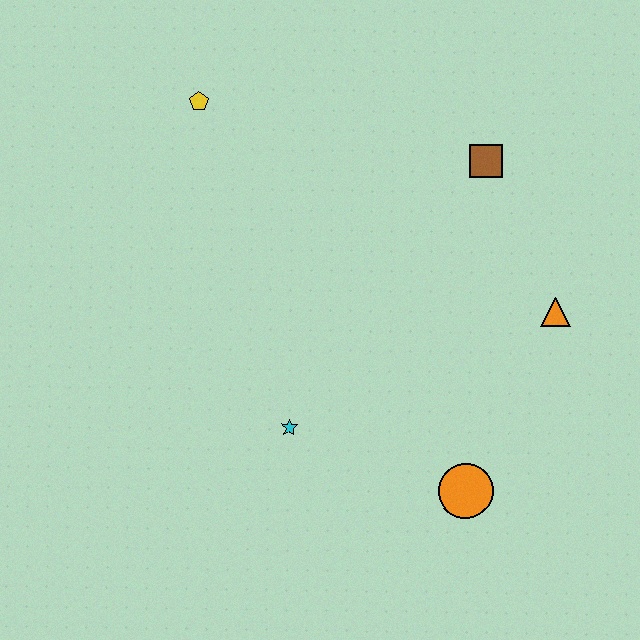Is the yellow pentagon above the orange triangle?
Yes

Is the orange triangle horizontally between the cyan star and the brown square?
No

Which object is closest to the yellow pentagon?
The brown square is closest to the yellow pentagon.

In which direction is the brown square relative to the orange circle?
The brown square is above the orange circle.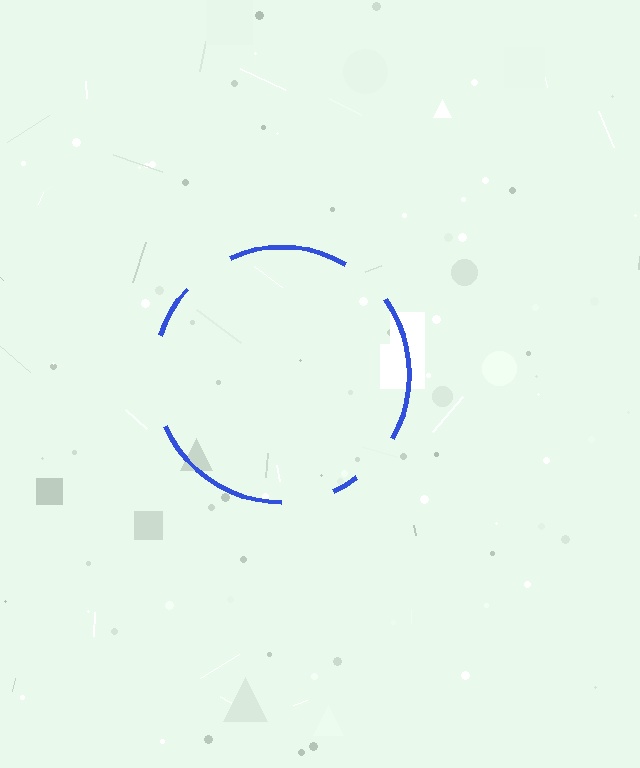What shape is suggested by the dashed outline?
The dashed outline suggests a circle.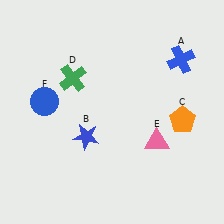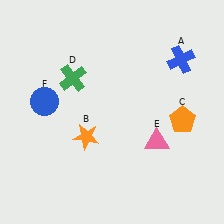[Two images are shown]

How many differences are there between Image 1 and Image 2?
There is 1 difference between the two images.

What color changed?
The star (B) changed from blue in Image 1 to orange in Image 2.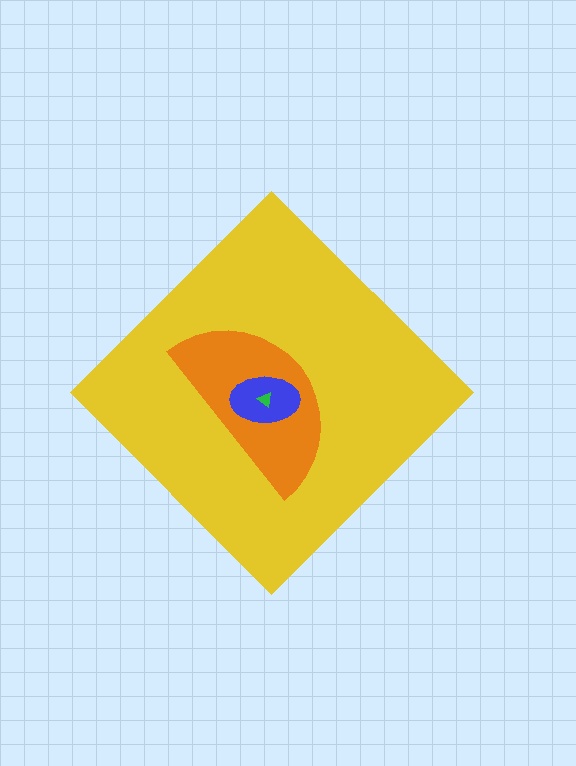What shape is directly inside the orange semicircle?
The blue ellipse.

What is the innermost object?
The green triangle.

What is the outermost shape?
The yellow diamond.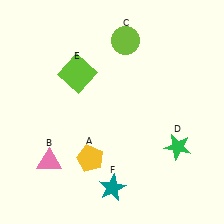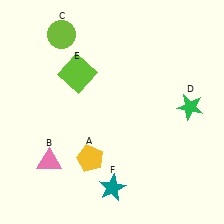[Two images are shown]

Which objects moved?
The objects that moved are: the lime circle (C), the green star (D).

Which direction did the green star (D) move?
The green star (D) moved up.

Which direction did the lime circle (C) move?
The lime circle (C) moved left.